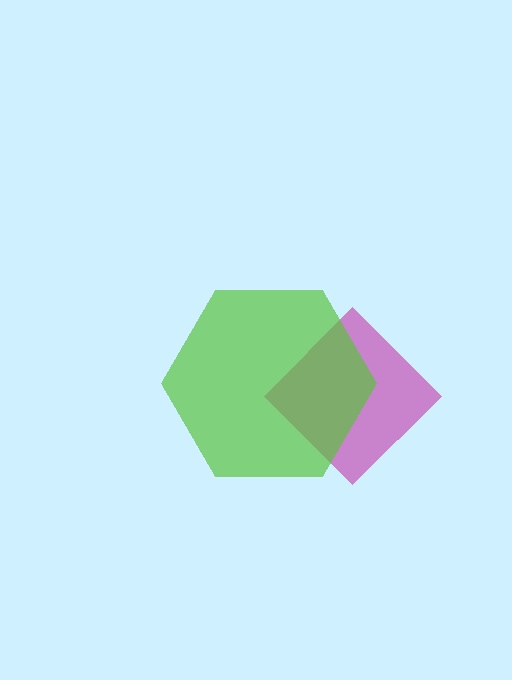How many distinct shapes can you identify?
There are 2 distinct shapes: a magenta diamond, a lime hexagon.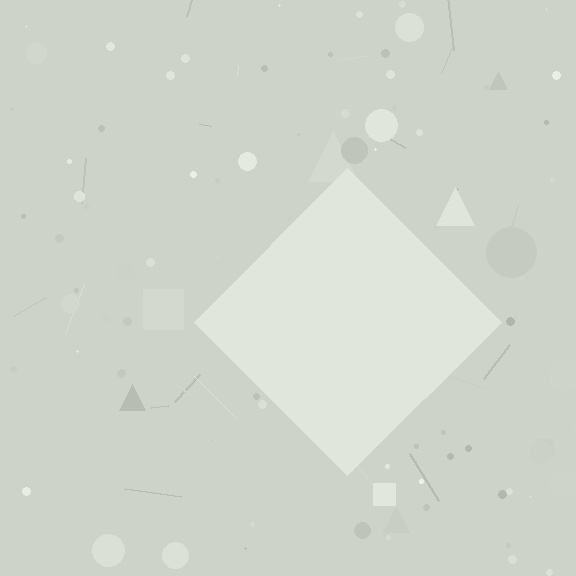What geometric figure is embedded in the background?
A diamond is embedded in the background.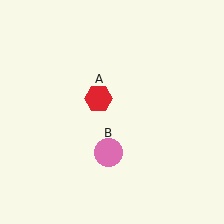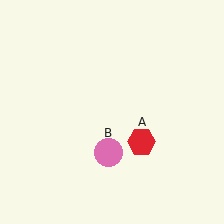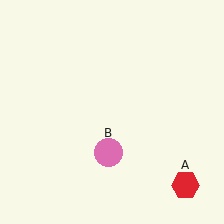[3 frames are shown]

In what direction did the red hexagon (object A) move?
The red hexagon (object A) moved down and to the right.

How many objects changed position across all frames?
1 object changed position: red hexagon (object A).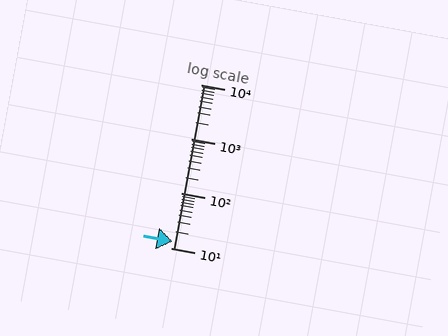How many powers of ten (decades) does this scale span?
The scale spans 3 decades, from 10 to 10000.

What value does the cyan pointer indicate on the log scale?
The pointer indicates approximately 13.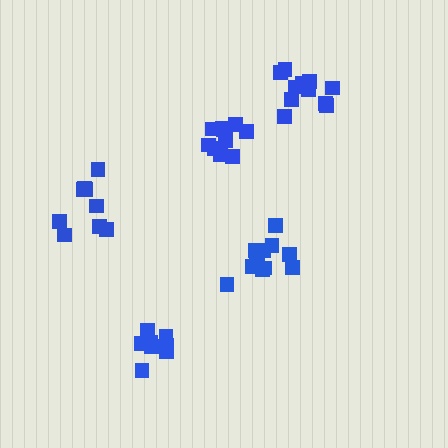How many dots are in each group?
Group 1: 8 dots, Group 2: 12 dots, Group 3: 9 dots, Group 4: 12 dots, Group 5: 12 dots (53 total).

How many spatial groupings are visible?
There are 5 spatial groupings.